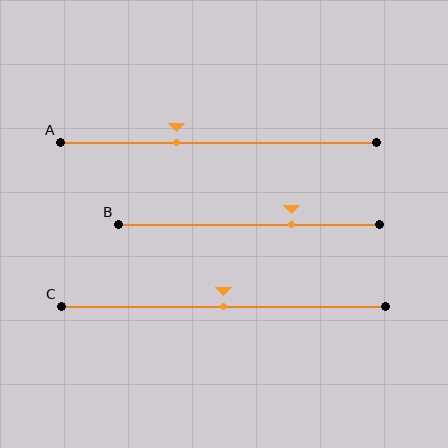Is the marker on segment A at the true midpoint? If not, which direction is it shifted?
No, the marker on segment A is shifted to the left by about 13% of the segment length.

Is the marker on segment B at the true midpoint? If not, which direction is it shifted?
No, the marker on segment B is shifted to the right by about 16% of the segment length.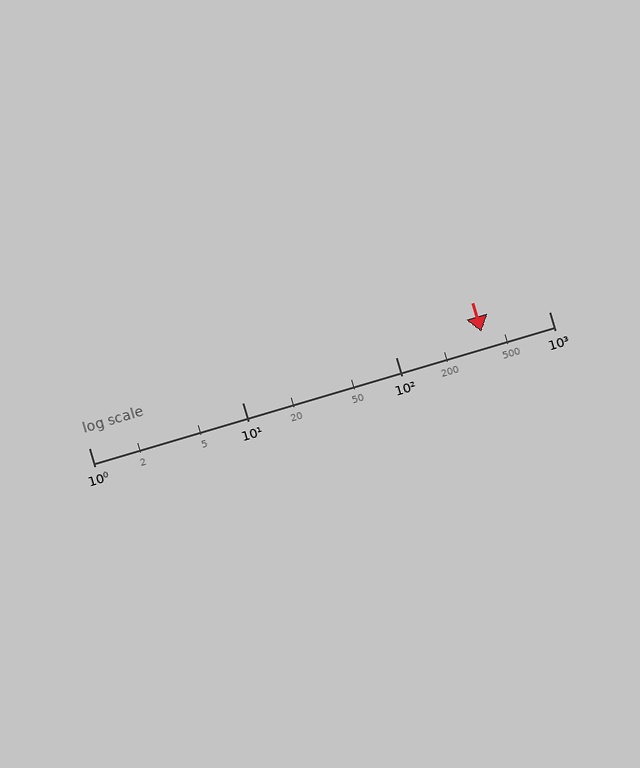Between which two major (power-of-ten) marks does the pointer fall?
The pointer is between 100 and 1000.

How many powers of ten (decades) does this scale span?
The scale spans 3 decades, from 1 to 1000.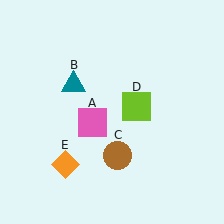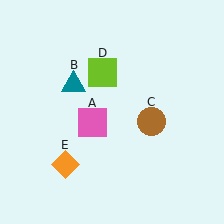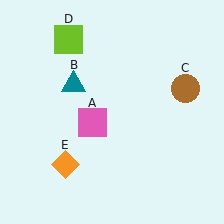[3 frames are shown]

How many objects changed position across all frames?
2 objects changed position: brown circle (object C), lime square (object D).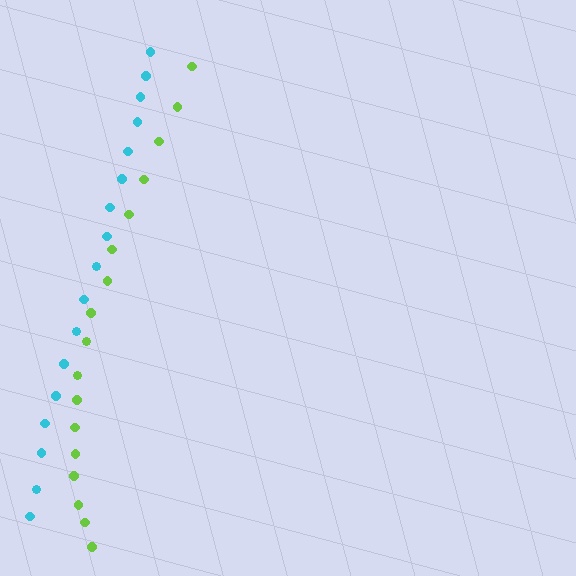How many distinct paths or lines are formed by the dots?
There are 2 distinct paths.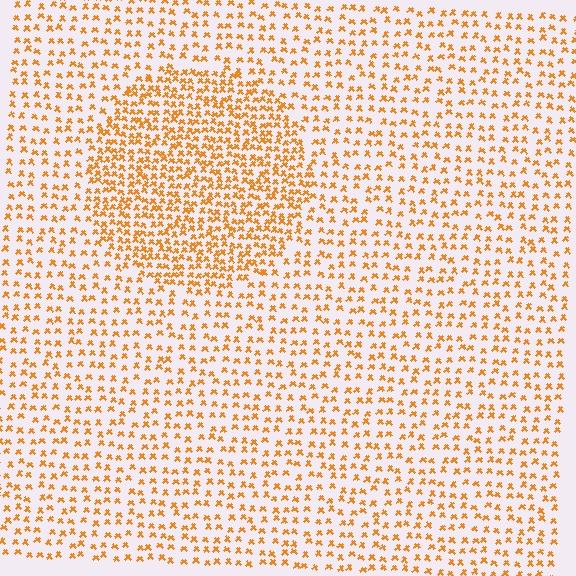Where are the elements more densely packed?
The elements are more densely packed inside the circle boundary.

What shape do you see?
I see a circle.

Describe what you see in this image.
The image contains small orange elements arranged at two different densities. A circle-shaped region is visible where the elements are more densely packed than the surrounding area.